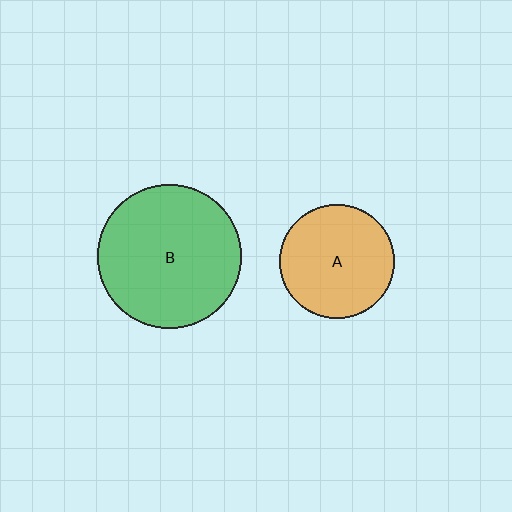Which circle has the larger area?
Circle B (green).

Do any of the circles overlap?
No, none of the circles overlap.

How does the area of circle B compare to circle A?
Approximately 1.6 times.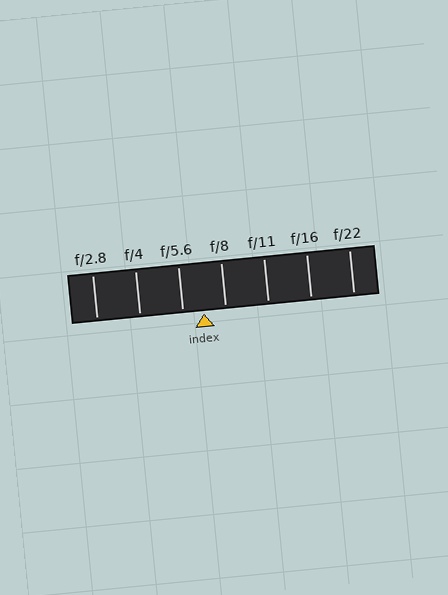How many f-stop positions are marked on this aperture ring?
There are 7 f-stop positions marked.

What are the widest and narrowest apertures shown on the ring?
The widest aperture shown is f/2.8 and the narrowest is f/22.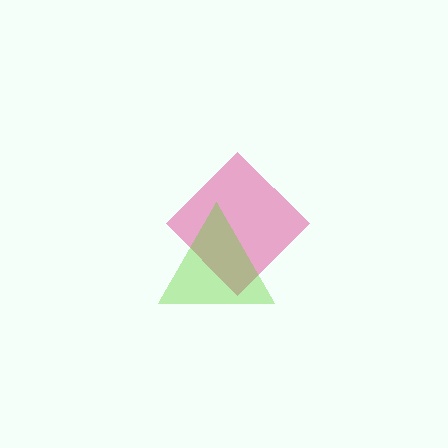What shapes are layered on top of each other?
The layered shapes are: a pink diamond, a lime triangle.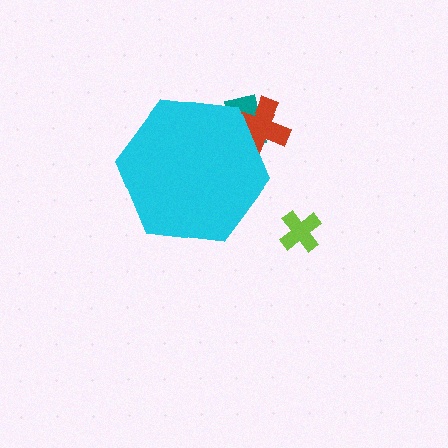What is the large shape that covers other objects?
A cyan hexagon.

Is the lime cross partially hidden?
No, the lime cross is fully visible.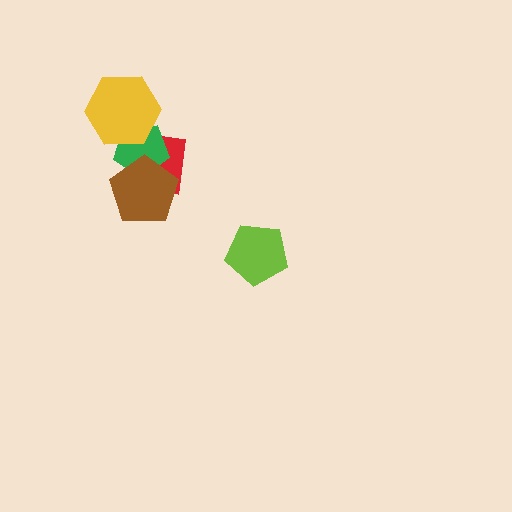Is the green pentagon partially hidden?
Yes, it is partially covered by another shape.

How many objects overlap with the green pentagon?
3 objects overlap with the green pentagon.